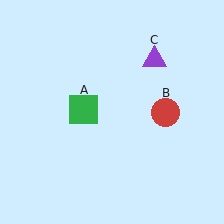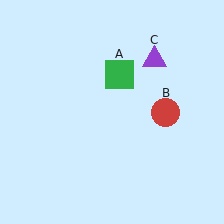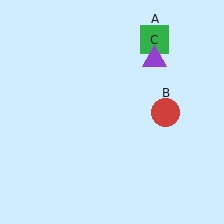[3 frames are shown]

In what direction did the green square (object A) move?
The green square (object A) moved up and to the right.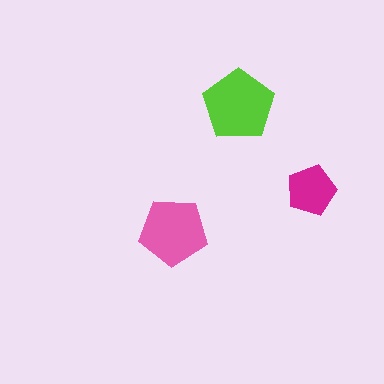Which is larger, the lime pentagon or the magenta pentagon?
The lime one.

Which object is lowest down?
The pink pentagon is bottommost.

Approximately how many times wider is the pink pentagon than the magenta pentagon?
About 1.5 times wider.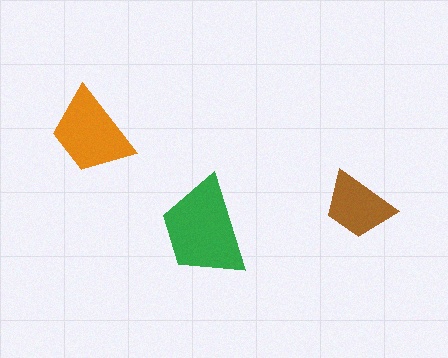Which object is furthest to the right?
The brown trapezoid is rightmost.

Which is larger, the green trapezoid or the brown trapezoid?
The green one.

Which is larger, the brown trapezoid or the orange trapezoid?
The orange one.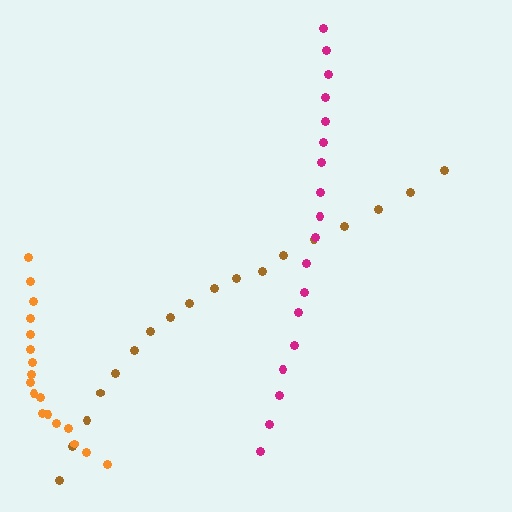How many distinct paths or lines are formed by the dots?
There are 3 distinct paths.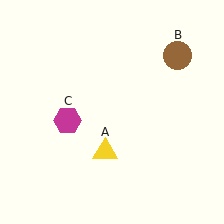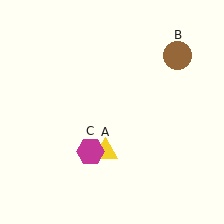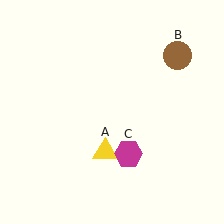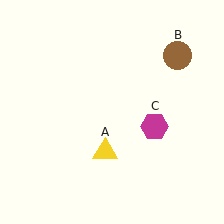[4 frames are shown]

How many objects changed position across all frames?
1 object changed position: magenta hexagon (object C).